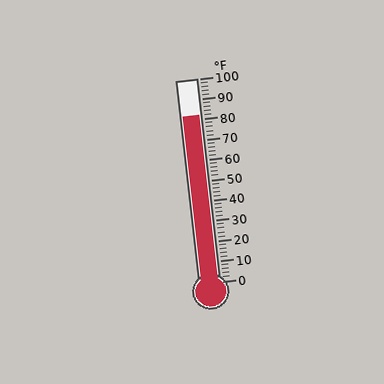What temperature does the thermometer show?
The thermometer shows approximately 82°F.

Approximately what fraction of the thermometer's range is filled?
The thermometer is filled to approximately 80% of its range.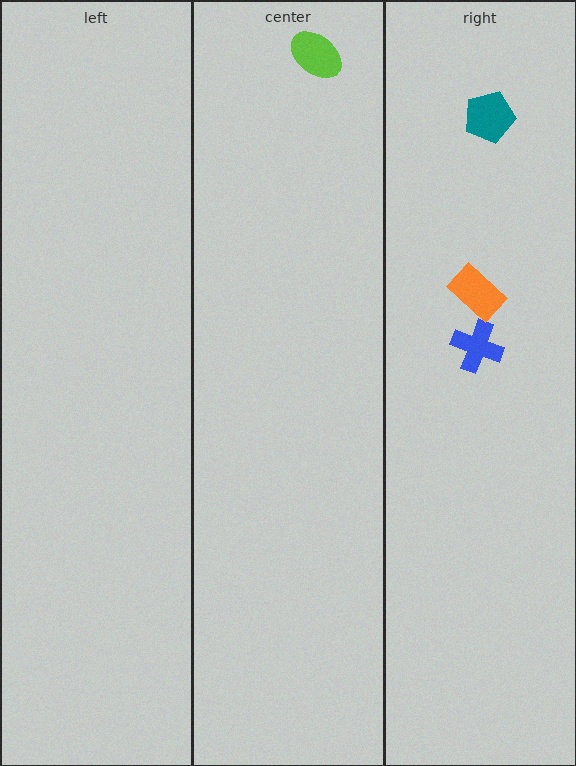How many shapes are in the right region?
3.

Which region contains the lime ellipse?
The center region.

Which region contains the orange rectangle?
The right region.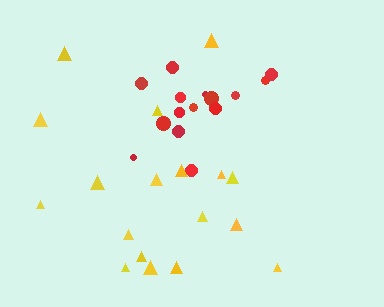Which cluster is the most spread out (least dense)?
Yellow.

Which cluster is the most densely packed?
Red.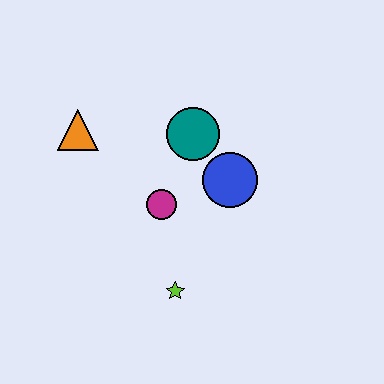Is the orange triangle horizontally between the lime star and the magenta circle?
No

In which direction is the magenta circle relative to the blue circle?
The magenta circle is to the left of the blue circle.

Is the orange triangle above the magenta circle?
Yes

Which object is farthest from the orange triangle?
The lime star is farthest from the orange triangle.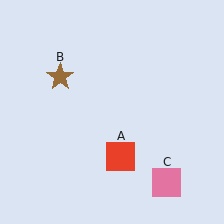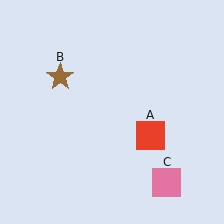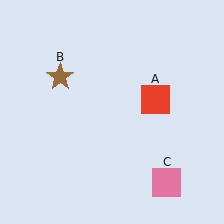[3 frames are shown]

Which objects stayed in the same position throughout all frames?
Brown star (object B) and pink square (object C) remained stationary.